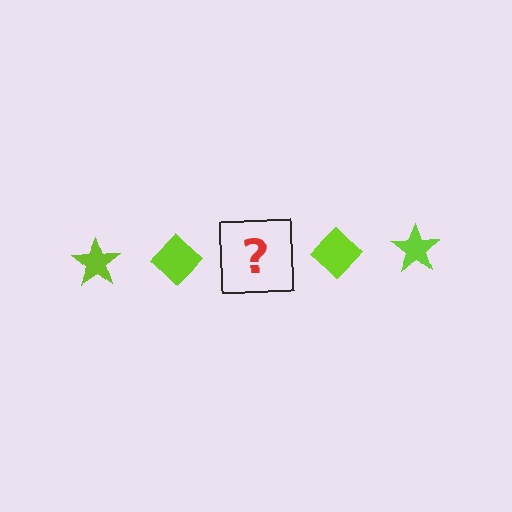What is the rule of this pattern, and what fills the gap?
The rule is that the pattern cycles through star, diamond shapes in lime. The gap should be filled with a lime star.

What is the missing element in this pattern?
The missing element is a lime star.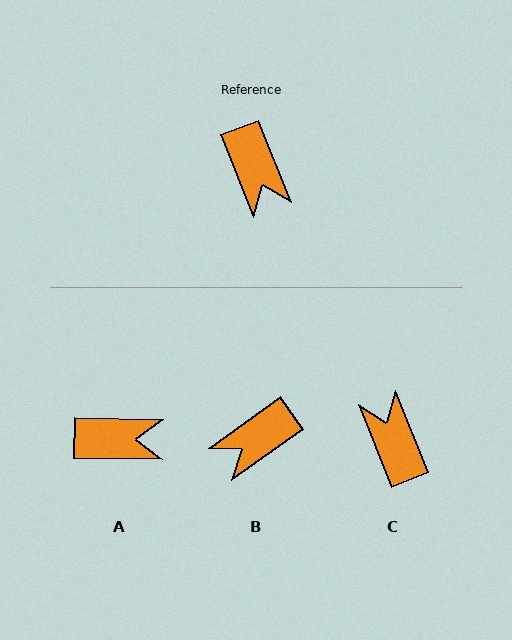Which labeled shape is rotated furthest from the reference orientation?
C, about 180 degrees away.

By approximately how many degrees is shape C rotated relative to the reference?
Approximately 180 degrees counter-clockwise.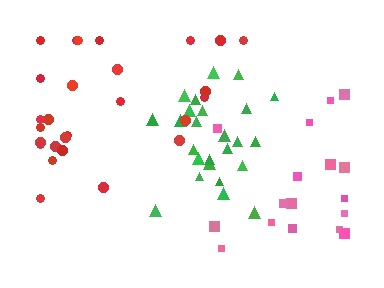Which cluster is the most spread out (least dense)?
Red.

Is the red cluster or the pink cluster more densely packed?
Pink.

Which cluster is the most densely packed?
Green.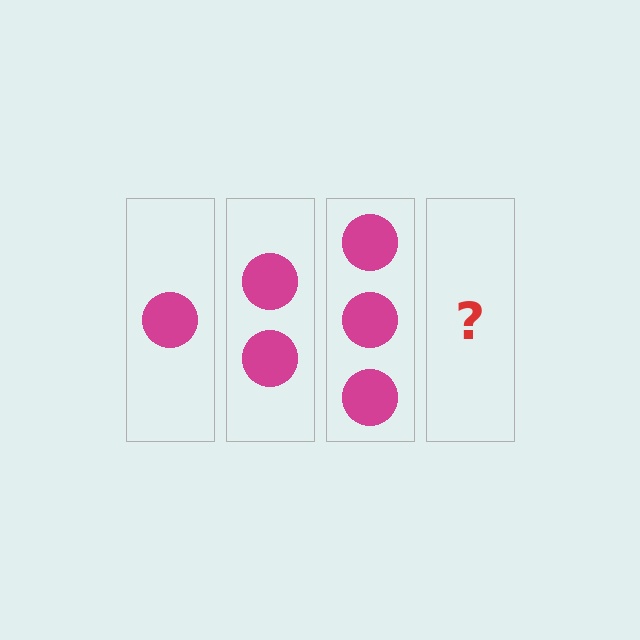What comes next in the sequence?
The next element should be 4 circles.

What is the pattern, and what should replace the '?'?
The pattern is that each step adds one more circle. The '?' should be 4 circles.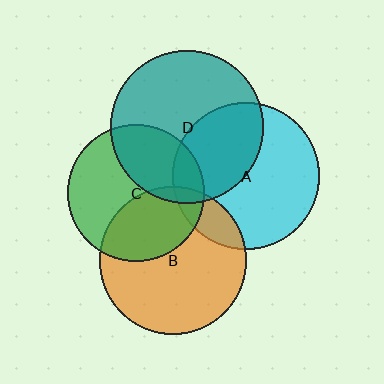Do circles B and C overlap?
Yes.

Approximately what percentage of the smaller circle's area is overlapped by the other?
Approximately 35%.